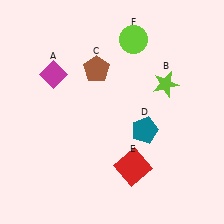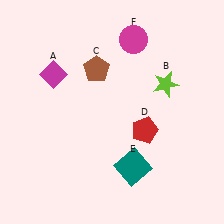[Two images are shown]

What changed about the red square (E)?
In Image 1, E is red. In Image 2, it changed to teal.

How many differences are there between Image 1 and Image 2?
There are 3 differences between the two images.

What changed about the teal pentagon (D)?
In Image 1, D is teal. In Image 2, it changed to red.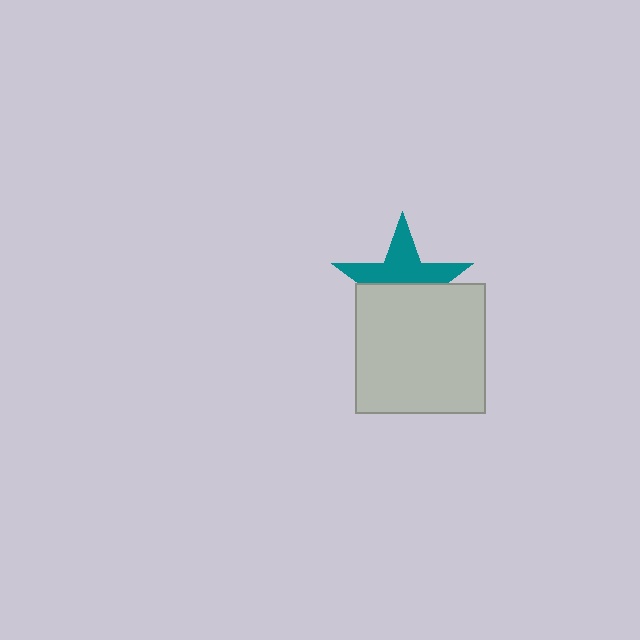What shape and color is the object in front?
The object in front is a light gray square.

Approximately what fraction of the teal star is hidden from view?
Roughly 50% of the teal star is hidden behind the light gray square.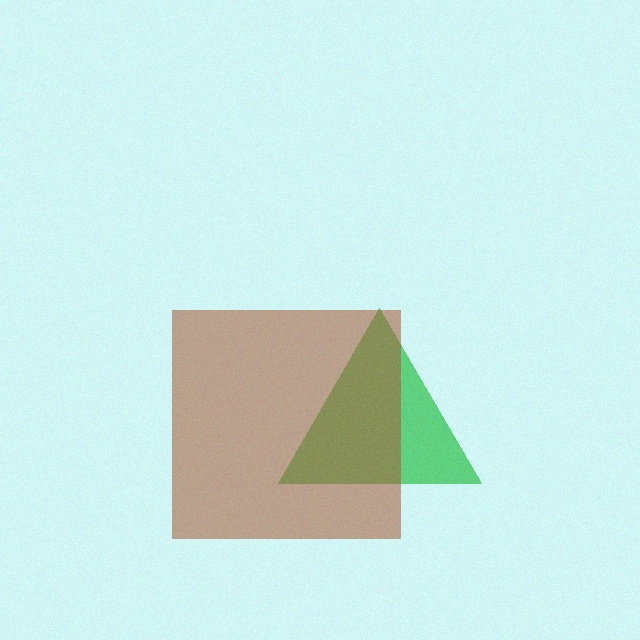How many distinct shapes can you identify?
There are 2 distinct shapes: a green triangle, a brown square.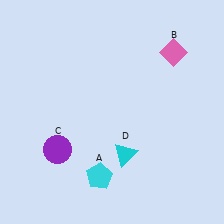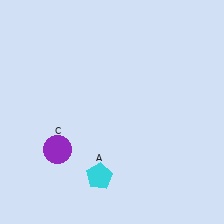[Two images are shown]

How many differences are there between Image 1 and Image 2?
There are 2 differences between the two images.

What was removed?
The pink diamond (B), the cyan triangle (D) were removed in Image 2.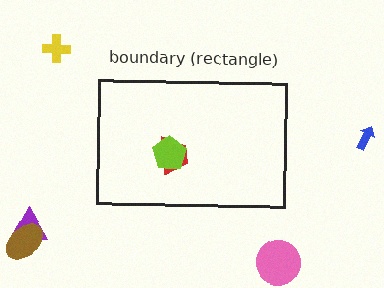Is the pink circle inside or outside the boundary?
Outside.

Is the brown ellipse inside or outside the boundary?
Outside.